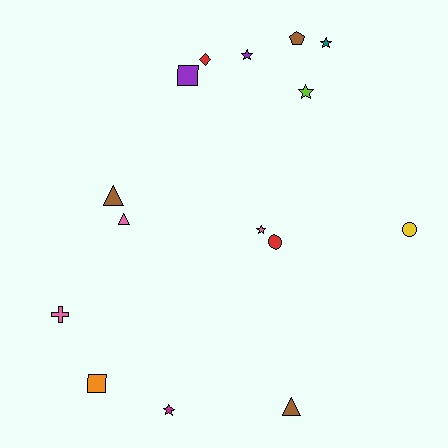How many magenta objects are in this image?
There is 1 magenta object.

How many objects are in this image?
There are 15 objects.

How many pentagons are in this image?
There is 1 pentagon.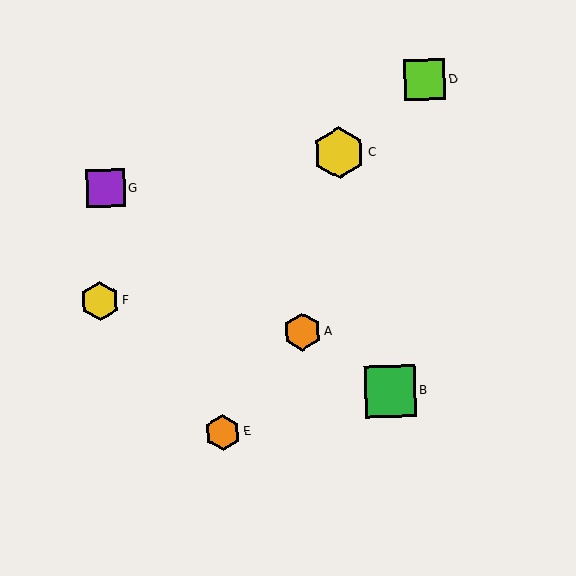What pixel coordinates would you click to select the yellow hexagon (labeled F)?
Click at (100, 301) to select the yellow hexagon F.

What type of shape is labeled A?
Shape A is an orange hexagon.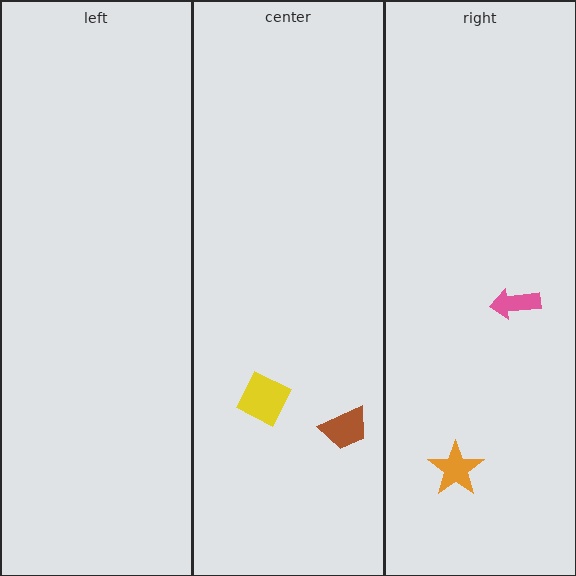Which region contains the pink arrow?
The right region.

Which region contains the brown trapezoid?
The center region.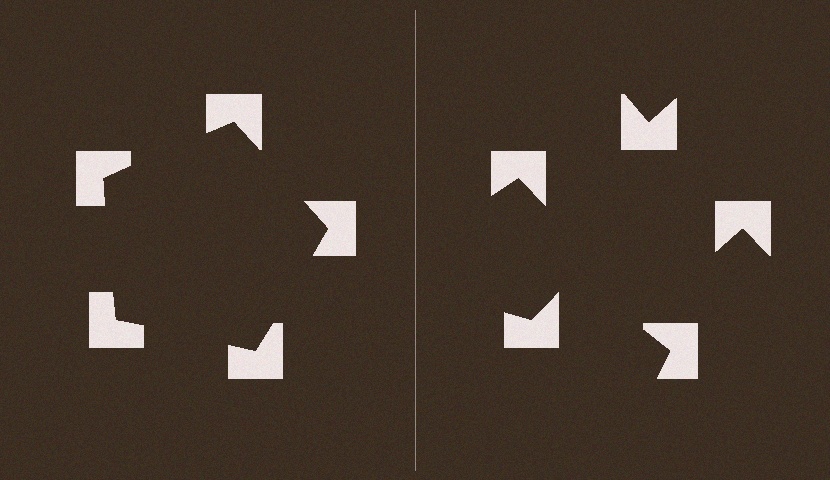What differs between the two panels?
The notched squares are positioned identically on both sides; only the wedge orientations differ. On the left they align to a pentagon; on the right they are misaligned.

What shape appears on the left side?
An illusory pentagon.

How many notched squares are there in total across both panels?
10 — 5 on each side.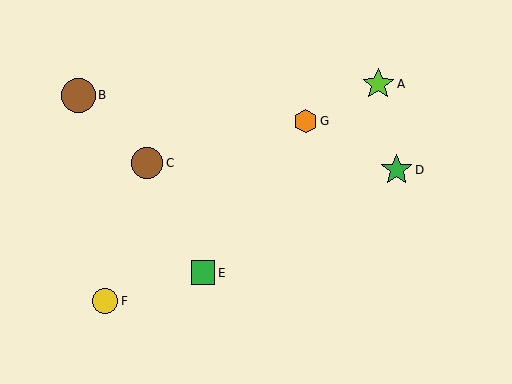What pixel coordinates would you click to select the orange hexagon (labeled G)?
Click at (306, 121) to select the orange hexagon G.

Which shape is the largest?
The brown circle (labeled B) is the largest.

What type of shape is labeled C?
Shape C is a brown circle.